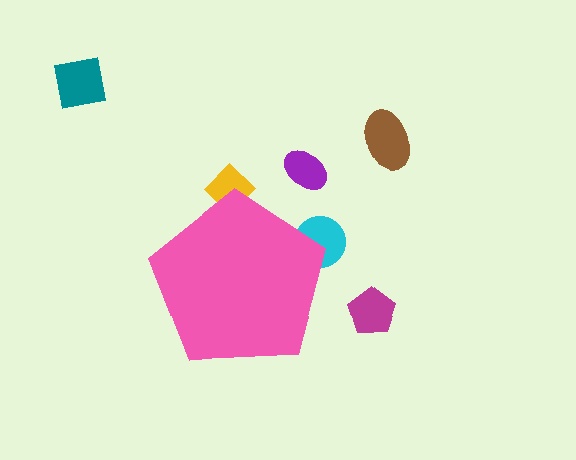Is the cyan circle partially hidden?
Yes, the cyan circle is partially hidden behind the pink pentagon.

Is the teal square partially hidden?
No, the teal square is fully visible.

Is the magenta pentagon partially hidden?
No, the magenta pentagon is fully visible.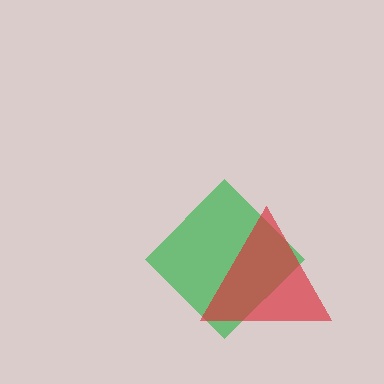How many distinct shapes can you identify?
There are 2 distinct shapes: a green diamond, a red triangle.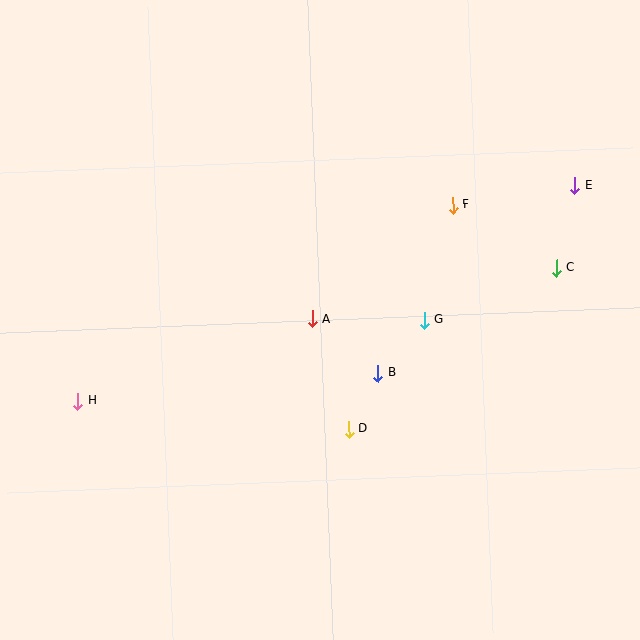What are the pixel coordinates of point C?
Point C is at (556, 268).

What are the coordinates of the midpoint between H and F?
The midpoint between H and F is at (265, 303).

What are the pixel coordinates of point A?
Point A is at (312, 319).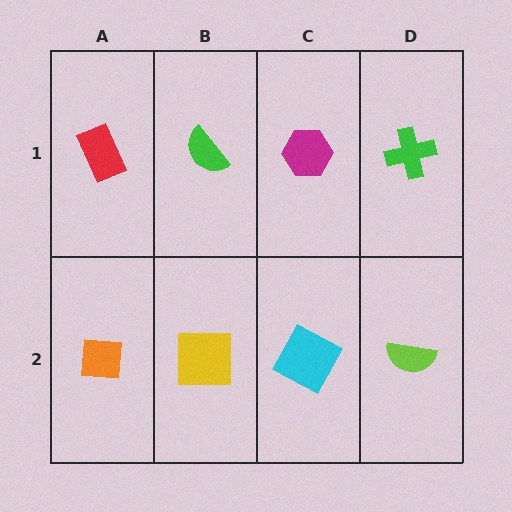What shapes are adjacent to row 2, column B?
A green semicircle (row 1, column B), an orange square (row 2, column A), a cyan square (row 2, column C).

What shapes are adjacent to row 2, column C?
A magenta hexagon (row 1, column C), a yellow square (row 2, column B), a lime semicircle (row 2, column D).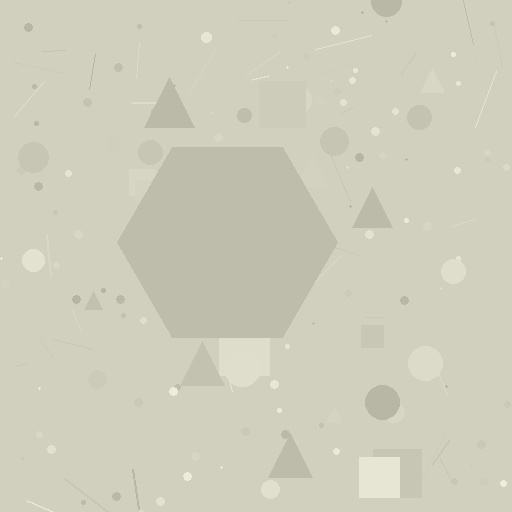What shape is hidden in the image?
A hexagon is hidden in the image.